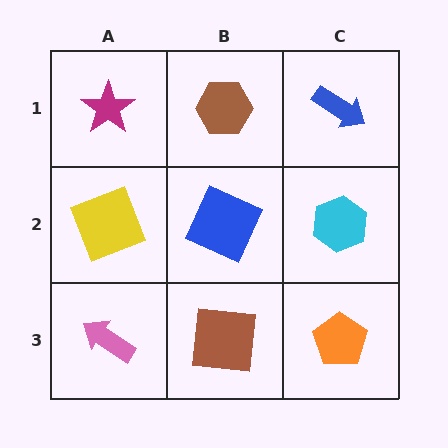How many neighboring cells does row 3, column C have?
2.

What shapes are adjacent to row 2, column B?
A brown hexagon (row 1, column B), a brown square (row 3, column B), a yellow square (row 2, column A), a cyan hexagon (row 2, column C).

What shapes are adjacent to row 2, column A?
A magenta star (row 1, column A), a pink arrow (row 3, column A), a blue square (row 2, column B).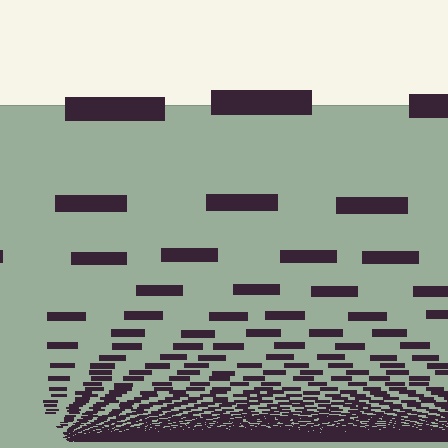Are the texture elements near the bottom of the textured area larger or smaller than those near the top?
Smaller. The gradient is inverted — elements near the bottom are smaller and denser.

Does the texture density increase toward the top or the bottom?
Density increases toward the bottom.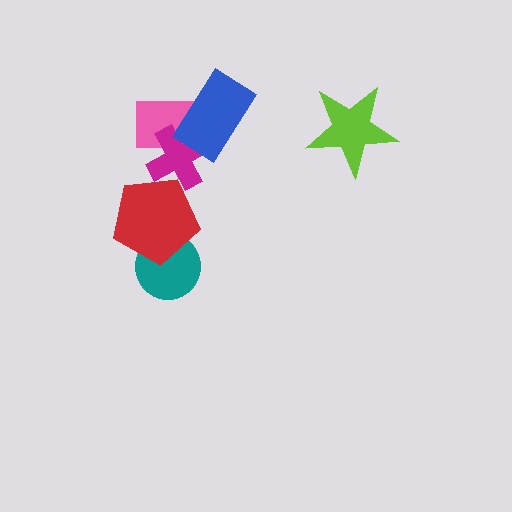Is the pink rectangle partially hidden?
Yes, it is partially covered by another shape.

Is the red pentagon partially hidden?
No, no other shape covers it.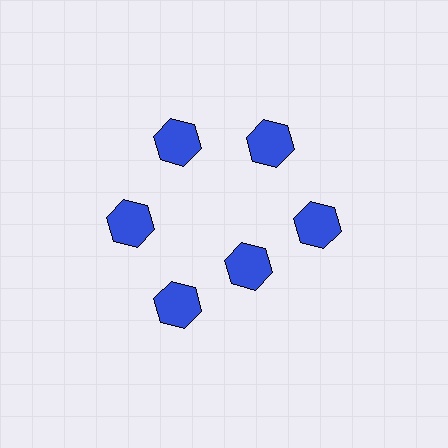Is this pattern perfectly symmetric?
No. The 6 blue hexagons are arranged in a ring, but one element near the 5 o'clock position is pulled inward toward the center, breaking the 6-fold rotational symmetry.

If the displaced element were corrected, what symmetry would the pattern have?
It would have 6-fold rotational symmetry — the pattern would map onto itself every 60 degrees.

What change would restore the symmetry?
The symmetry would be restored by moving it outward, back onto the ring so that all 6 hexagons sit at equal angles and equal distance from the center.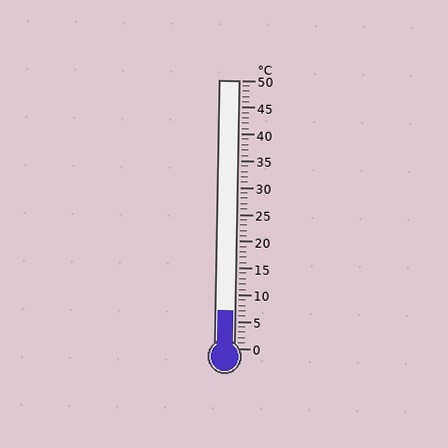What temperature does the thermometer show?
The thermometer shows approximately 7°C.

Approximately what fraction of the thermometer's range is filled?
The thermometer is filled to approximately 15% of its range.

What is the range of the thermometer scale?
The thermometer scale ranges from 0°C to 50°C.